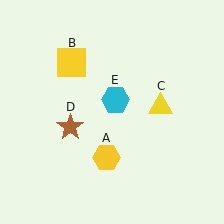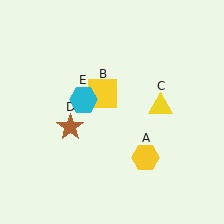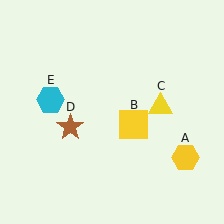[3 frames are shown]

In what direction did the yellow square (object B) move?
The yellow square (object B) moved down and to the right.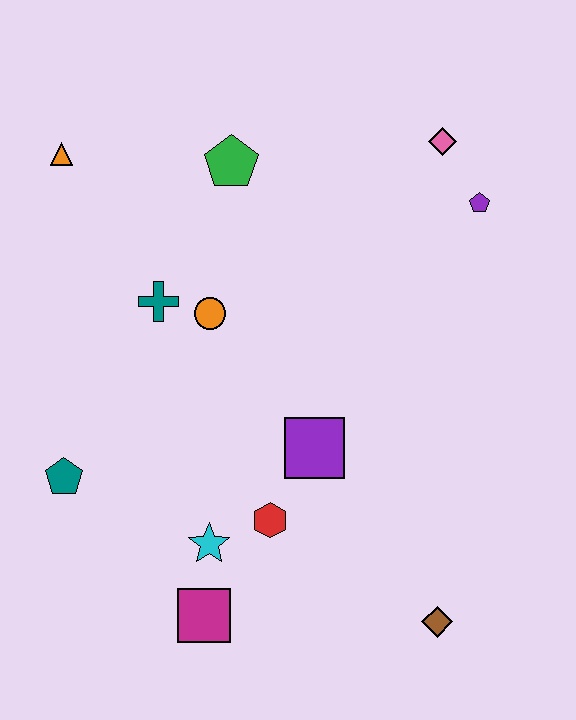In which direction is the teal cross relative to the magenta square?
The teal cross is above the magenta square.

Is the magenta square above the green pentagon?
No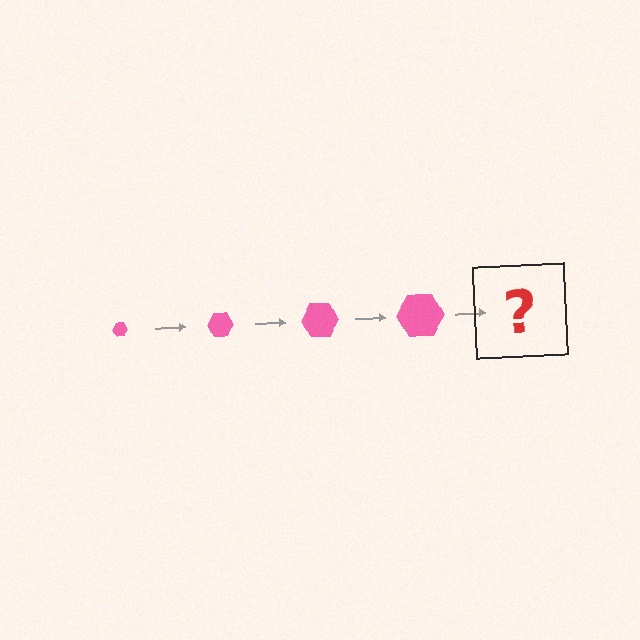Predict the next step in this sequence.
The next step is a pink hexagon, larger than the previous one.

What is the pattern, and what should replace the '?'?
The pattern is that the hexagon gets progressively larger each step. The '?' should be a pink hexagon, larger than the previous one.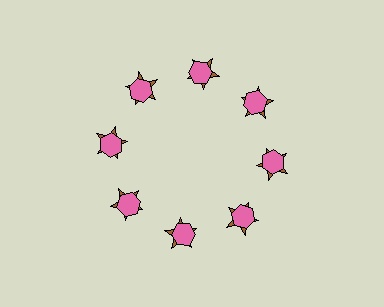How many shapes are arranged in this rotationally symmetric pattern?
There are 16 shapes, arranged in 8 groups of 2.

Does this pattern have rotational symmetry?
Yes, this pattern has 8-fold rotational symmetry. It looks the same after rotating 45 degrees around the center.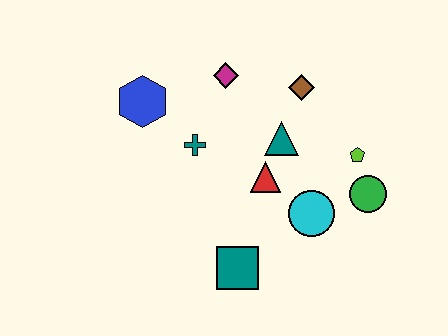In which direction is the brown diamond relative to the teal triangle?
The brown diamond is above the teal triangle.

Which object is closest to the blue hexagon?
The teal cross is closest to the blue hexagon.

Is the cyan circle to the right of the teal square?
Yes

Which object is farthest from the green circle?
The blue hexagon is farthest from the green circle.